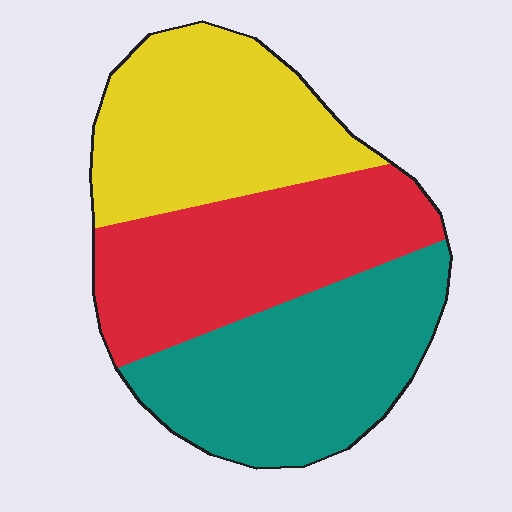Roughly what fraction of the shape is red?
Red covers roughly 35% of the shape.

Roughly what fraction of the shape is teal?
Teal covers about 35% of the shape.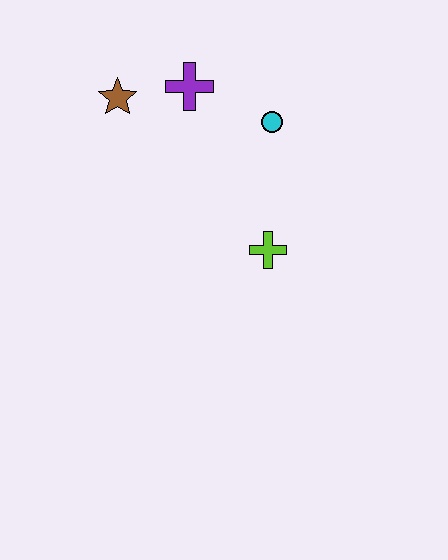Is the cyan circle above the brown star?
No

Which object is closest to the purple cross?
The brown star is closest to the purple cross.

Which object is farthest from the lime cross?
The brown star is farthest from the lime cross.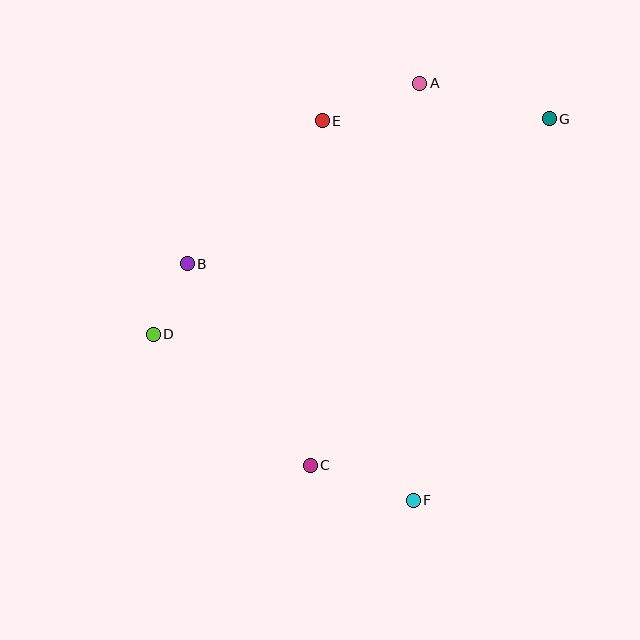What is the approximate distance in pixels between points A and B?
The distance between A and B is approximately 294 pixels.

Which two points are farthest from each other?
Points D and G are farthest from each other.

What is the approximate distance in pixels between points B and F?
The distance between B and F is approximately 327 pixels.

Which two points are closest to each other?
Points B and D are closest to each other.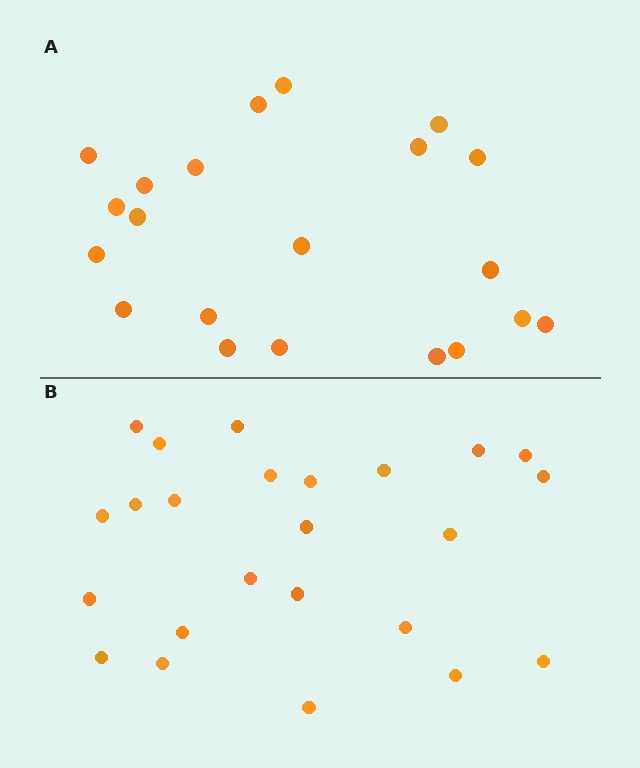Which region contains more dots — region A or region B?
Region B (the bottom region) has more dots.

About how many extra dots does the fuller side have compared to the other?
Region B has just a few more — roughly 2 or 3 more dots than region A.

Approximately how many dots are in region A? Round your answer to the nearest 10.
About 20 dots. (The exact count is 21, which rounds to 20.)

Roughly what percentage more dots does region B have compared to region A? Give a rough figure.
About 15% more.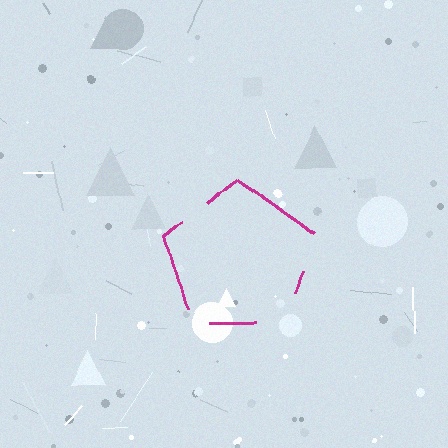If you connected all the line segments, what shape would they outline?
They would outline a pentagon.